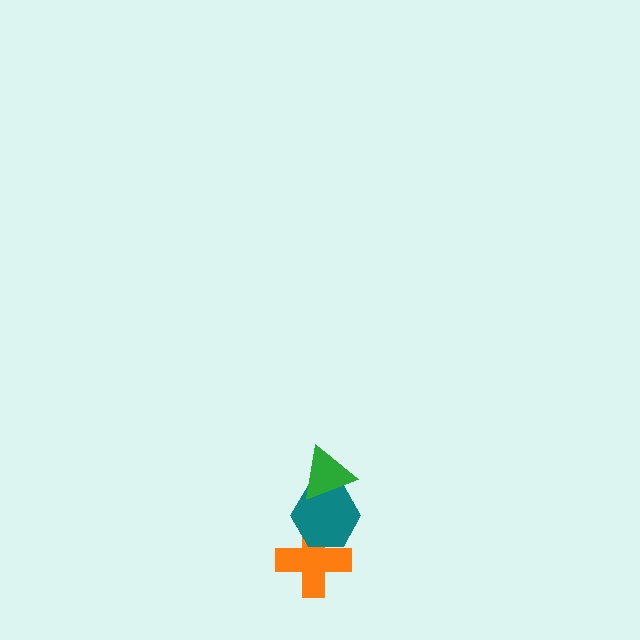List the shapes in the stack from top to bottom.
From top to bottom: the green triangle, the teal hexagon, the orange cross.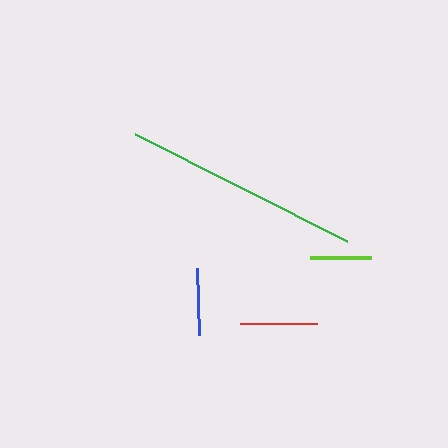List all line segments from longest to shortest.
From longest to shortest: green, red, blue, lime.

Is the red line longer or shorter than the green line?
The green line is longer than the red line.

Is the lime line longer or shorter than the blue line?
The blue line is longer than the lime line.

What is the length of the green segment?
The green segment is approximately 238 pixels long.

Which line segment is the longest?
The green line is the longest at approximately 238 pixels.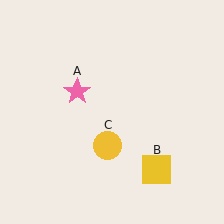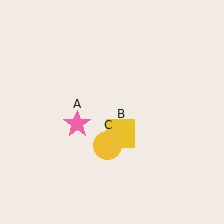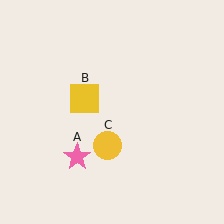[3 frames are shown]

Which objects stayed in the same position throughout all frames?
Yellow circle (object C) remained stationary.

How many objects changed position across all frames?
2 objects changed position: pink star (object A), yellow square (object B).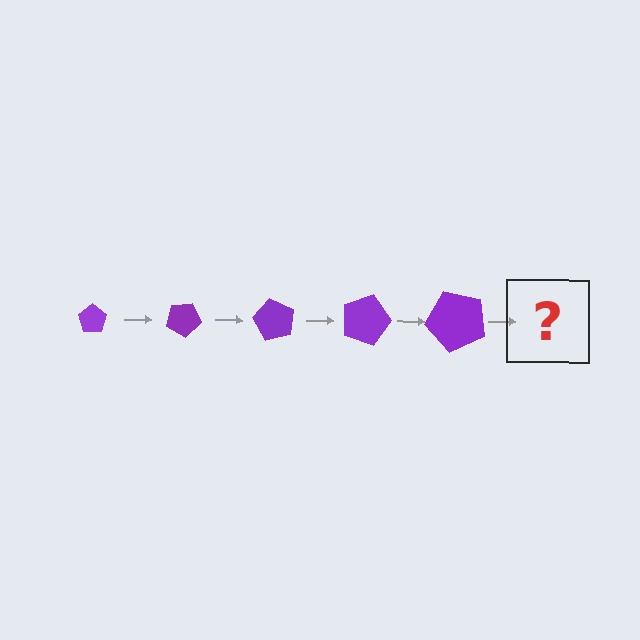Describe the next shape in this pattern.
It should be a pentagon, larger than the previous one and rotated 150 degrees from the start.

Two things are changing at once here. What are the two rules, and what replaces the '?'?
The two rules are that the pentagon grows larger each step and it rotates 30 degrees each step. The '?' should be a pentagon, larger than the previous one and rotated 150 degrees from the start.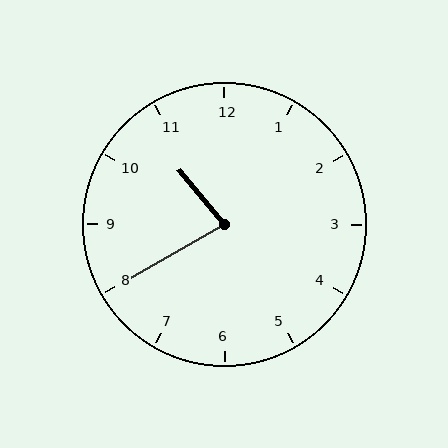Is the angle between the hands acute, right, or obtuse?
It is acute.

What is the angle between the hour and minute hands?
Approximately 80 degrees.